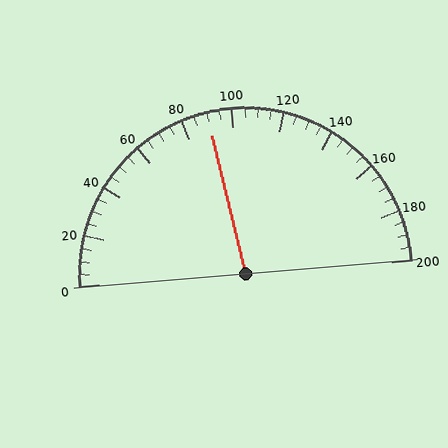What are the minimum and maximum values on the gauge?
The gauge ranges from 0 to 200.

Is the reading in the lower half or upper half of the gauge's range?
The reading is in the lower half of the range (0 to 200).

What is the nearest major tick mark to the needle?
The nearest major tick mark is 80.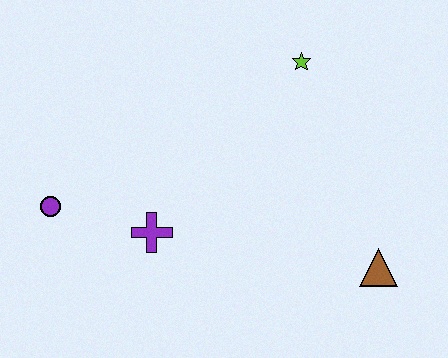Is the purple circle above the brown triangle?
Yes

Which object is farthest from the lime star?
The purple circle is farthest from the lime star.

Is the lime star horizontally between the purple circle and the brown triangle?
Yes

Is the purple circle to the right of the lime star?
No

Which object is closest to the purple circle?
The purple cross is closest to the purple circle.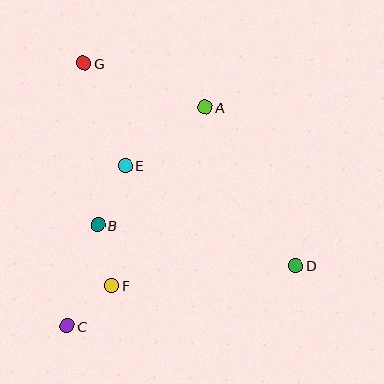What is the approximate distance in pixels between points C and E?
The distance between C and E is approximately 171 pixels.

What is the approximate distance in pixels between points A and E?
The distance between A and E is approximately 99 pixels.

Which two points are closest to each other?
Points C and F are closest to each other.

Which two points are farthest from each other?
Points D and G are farthest from each other.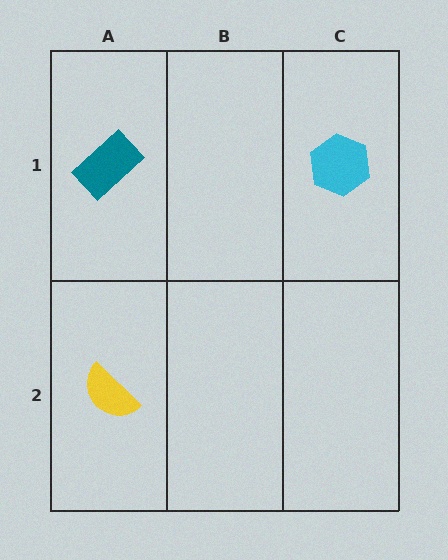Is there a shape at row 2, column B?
No, that cell is empty.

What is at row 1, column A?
A teal rectangle.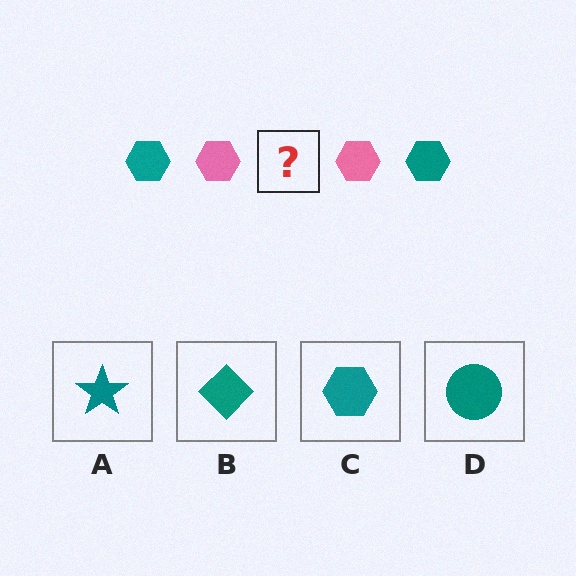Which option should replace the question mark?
Option C.